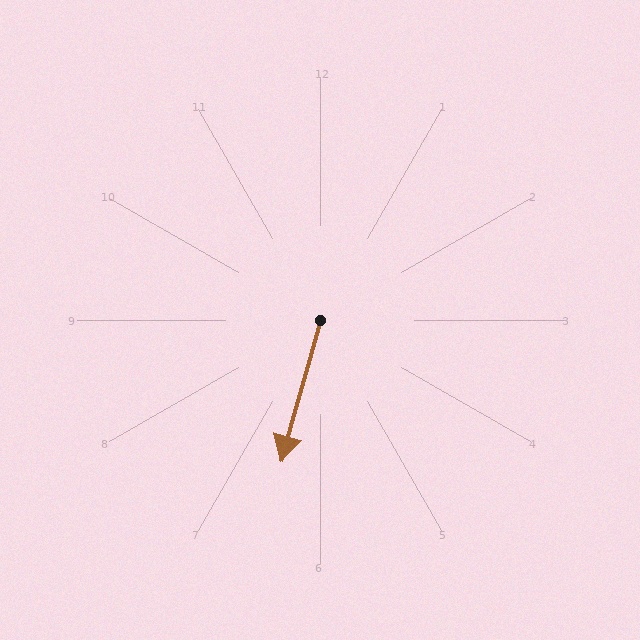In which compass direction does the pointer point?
South.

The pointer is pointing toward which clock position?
Roughly 7 o'clock.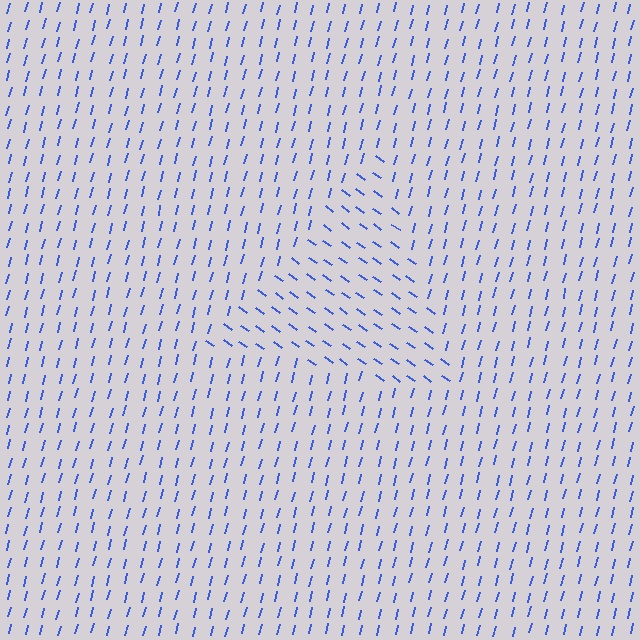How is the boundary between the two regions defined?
The boundary is defined purely by a change in line orientation (approximately 70 degrees difference). All lines are the same color and thickness.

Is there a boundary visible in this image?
Yes, there is a texture boundary formed by a change in line orientation.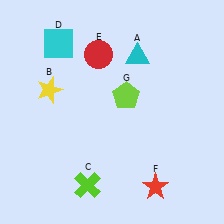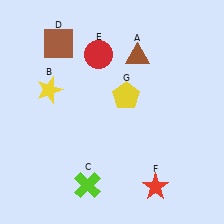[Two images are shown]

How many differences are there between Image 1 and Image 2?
There are 3 differences between the two images.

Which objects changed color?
A changed from cyan to brown. D changed from cyan to brown. G changed from lime to yellow.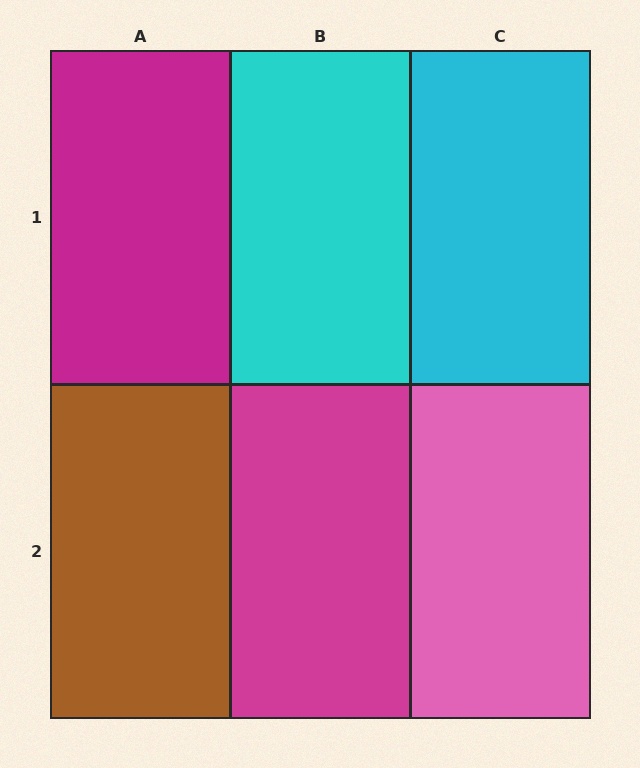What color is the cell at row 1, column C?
Cyan.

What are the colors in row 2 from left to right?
Brown, magenta, pink.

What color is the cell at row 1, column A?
Magenta.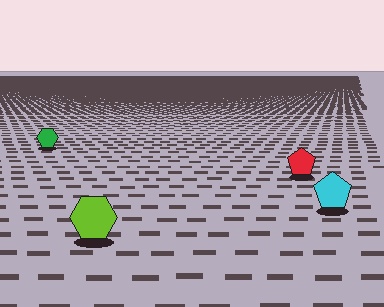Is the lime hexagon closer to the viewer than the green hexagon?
Yes. The lime hexagon is closer — you can tell from the texture gradient: the ground texture is coarser near it.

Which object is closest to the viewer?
The lime hexagon is closest. The texture marks near it are larger and more spread out.